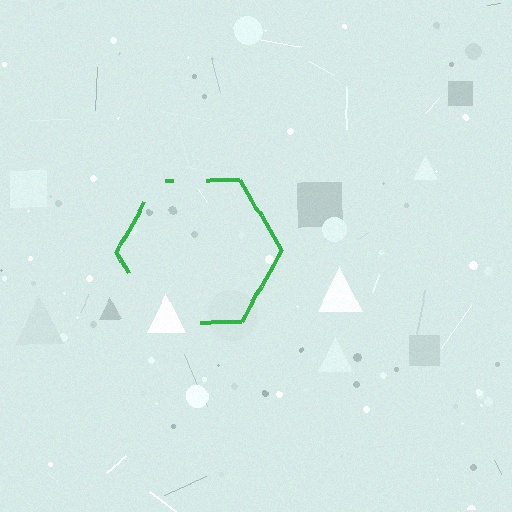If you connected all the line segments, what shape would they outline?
They would outline a hexagon.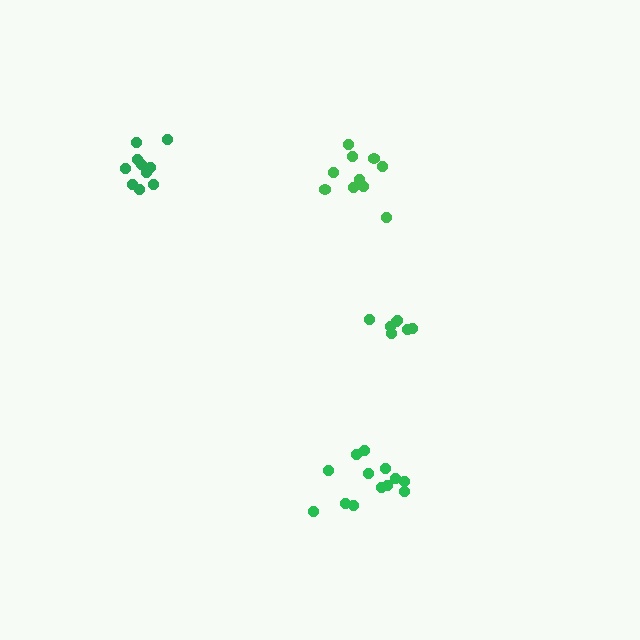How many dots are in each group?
Group 1: 10 dots, Group 2: 10 dots, Group 3: 7 dots, Group 4: 13 dots (40 total).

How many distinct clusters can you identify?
There are 4 distinct clusters.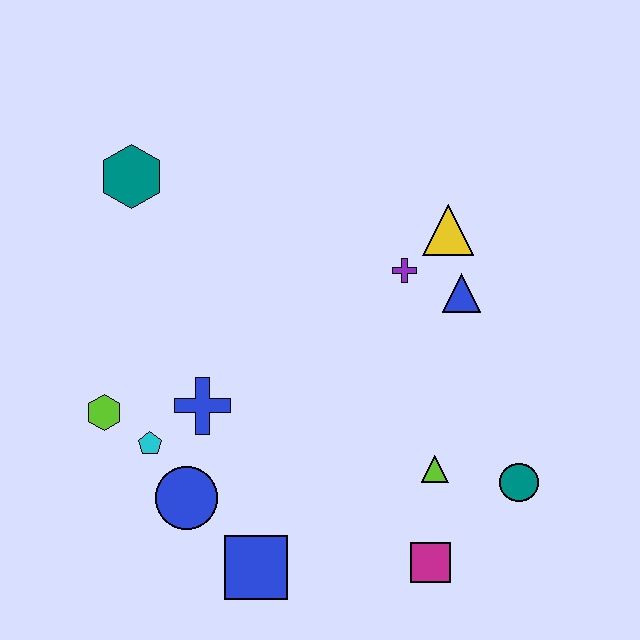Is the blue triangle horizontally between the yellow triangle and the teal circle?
Yes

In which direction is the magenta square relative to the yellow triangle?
The magenta square is below the yellow triangle.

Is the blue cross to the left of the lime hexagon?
No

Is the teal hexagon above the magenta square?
Yes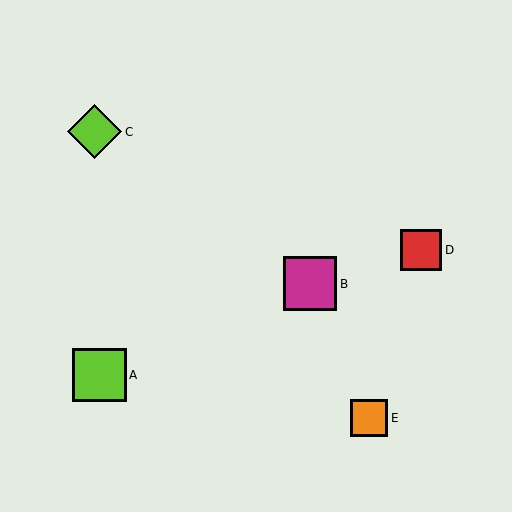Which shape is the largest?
The magenta square (labeled B) is the largest.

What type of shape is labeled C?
Shape C is a lime diamond.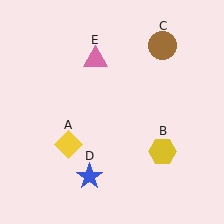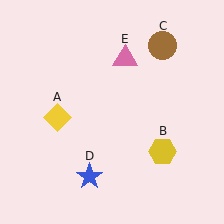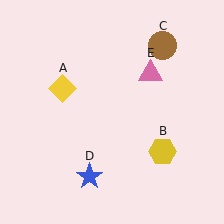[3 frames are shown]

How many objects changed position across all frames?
2 objects changed position: yellow diamond (object A), pink triangle (object E).